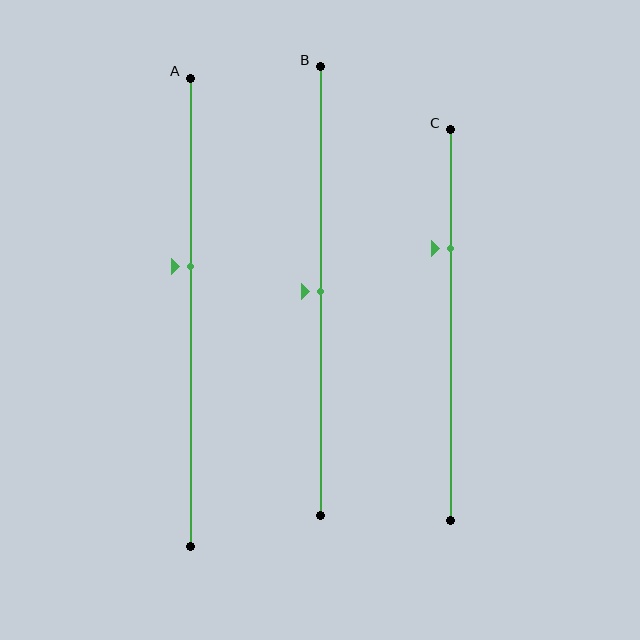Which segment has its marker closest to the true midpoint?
Segment B has its marker closest to the true midpoint.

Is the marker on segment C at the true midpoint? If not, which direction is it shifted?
No, the marker on segment C is shifted upward by about 20% of the segment length.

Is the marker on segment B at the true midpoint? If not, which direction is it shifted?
Yes, the marker on segment B is at the true midpoint.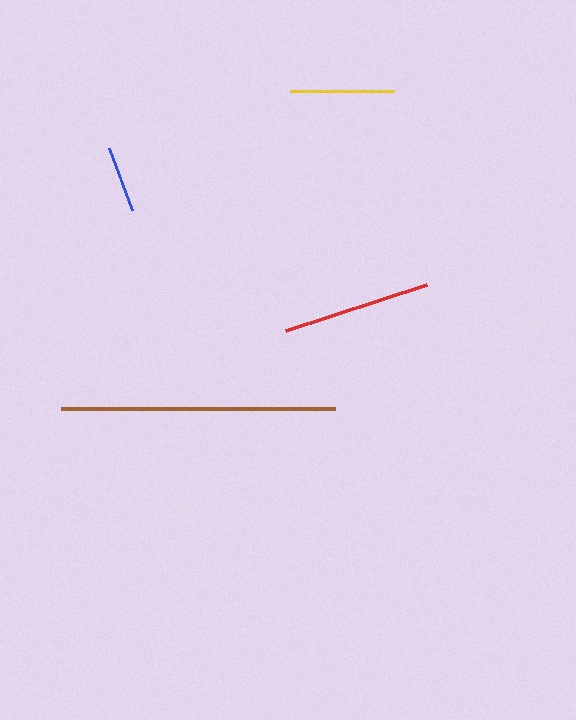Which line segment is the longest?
The brown line is the longest at approximately 274 pixels.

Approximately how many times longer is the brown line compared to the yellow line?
The brown line is approximately 2.6 times the length of the yellow line.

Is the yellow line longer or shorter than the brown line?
The brown line is longer than the yellow line.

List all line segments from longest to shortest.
From longest to shortest: brown, red, yellow, blue.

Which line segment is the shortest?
The blue line is the shortest at approximately 67 pixels.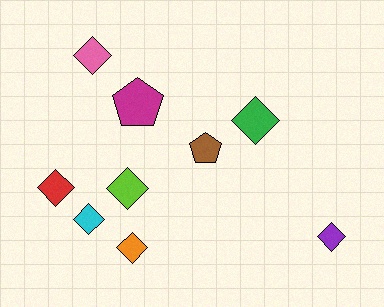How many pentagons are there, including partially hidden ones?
There are 2 pentagons.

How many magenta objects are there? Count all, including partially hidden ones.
There is 1 magenta object.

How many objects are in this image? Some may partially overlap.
There are 9 objects.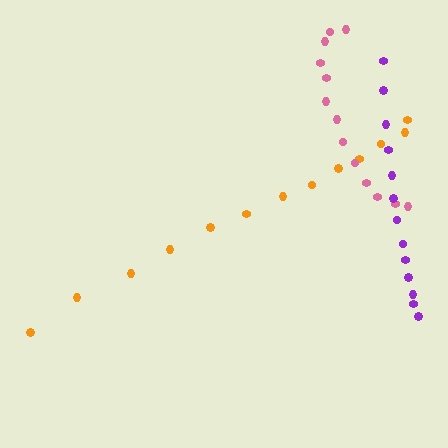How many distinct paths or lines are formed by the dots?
There are 3 distinct paths.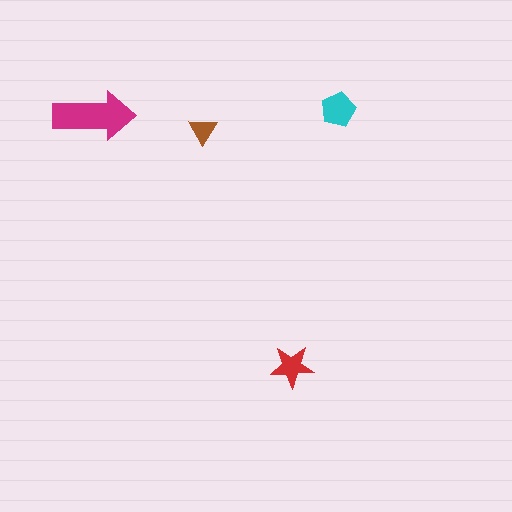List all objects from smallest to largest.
The brown triangle, the red star, the cyan pentagon, the magenta arrow.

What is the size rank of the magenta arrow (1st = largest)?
1st.